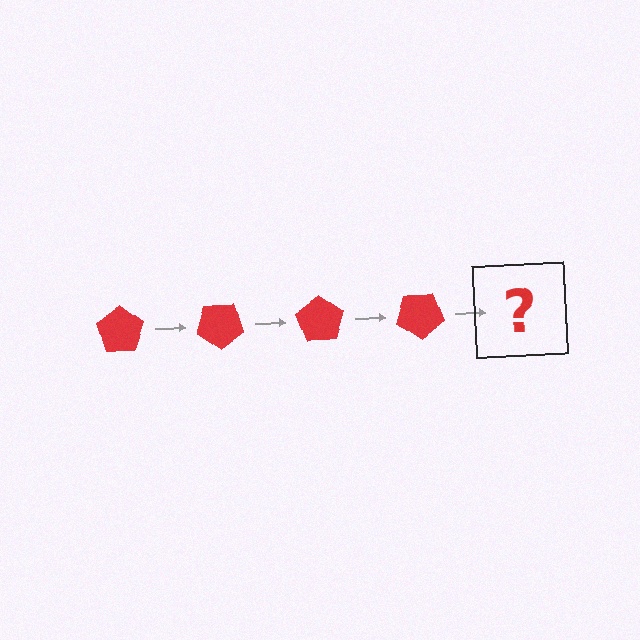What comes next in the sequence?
The next element should be a red pentagon rotated 140 degrees.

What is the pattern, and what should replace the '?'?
The pattern is that the pentagon rotates 35 degrees each step. The '?' should be a red pentagon rotated 140 degrees.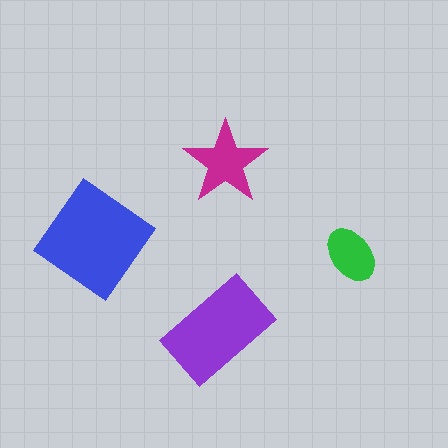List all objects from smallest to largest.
The green ellipse, the magenta star, the purple rectangle, the blue diamond.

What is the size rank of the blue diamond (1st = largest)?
1st.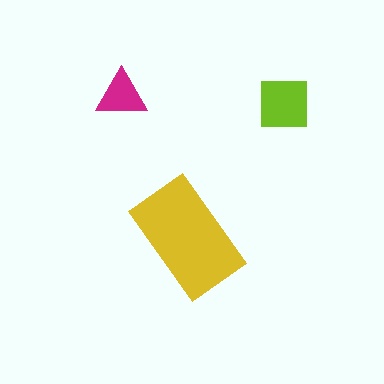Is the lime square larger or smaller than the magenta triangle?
Larger.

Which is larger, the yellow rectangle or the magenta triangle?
The yellow rectangle.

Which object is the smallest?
The magenta triangle.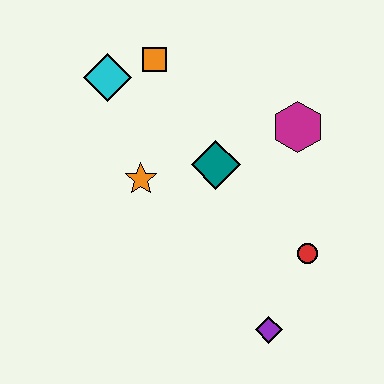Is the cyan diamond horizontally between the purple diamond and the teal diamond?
No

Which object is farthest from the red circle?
The cyan diamond is farthest from the red circle.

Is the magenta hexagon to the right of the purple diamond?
Yes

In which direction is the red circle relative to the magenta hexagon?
The red circle is below the magenta hexagon.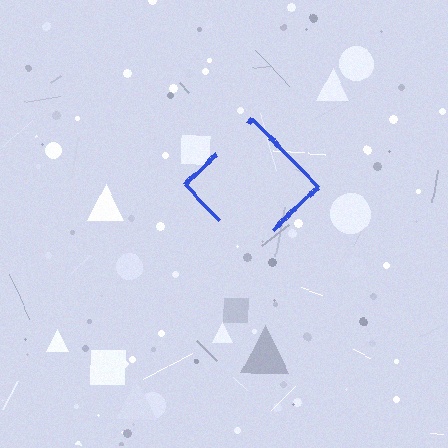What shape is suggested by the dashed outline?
The dashed outline suggests a diamond.